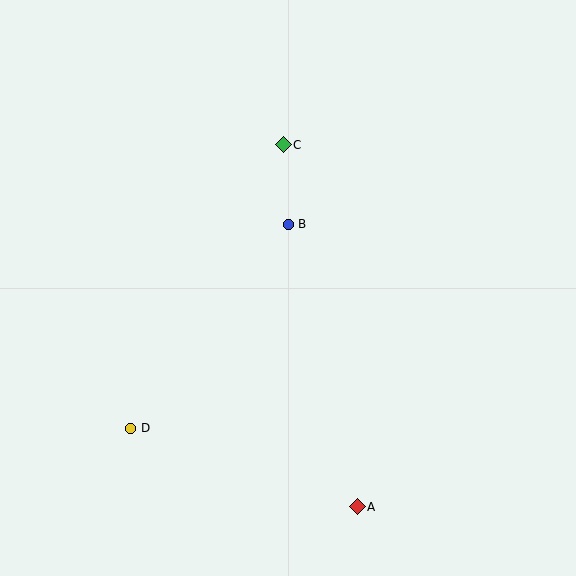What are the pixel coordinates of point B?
Point B is at (288, 224).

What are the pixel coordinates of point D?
Point D is at (131, 428).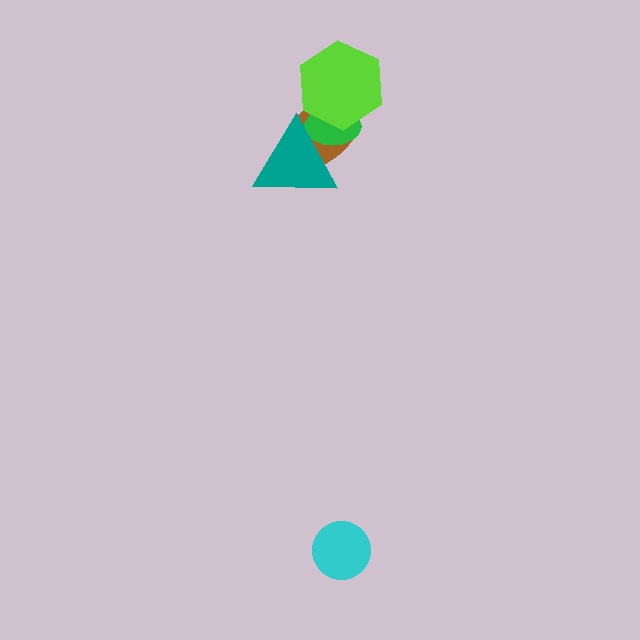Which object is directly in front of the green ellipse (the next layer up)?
The teal triangle is directly in front of the green ellipse.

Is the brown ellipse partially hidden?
Yes, it is partially covered by another shape.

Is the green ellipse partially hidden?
Yes, it is partially covered by another shape.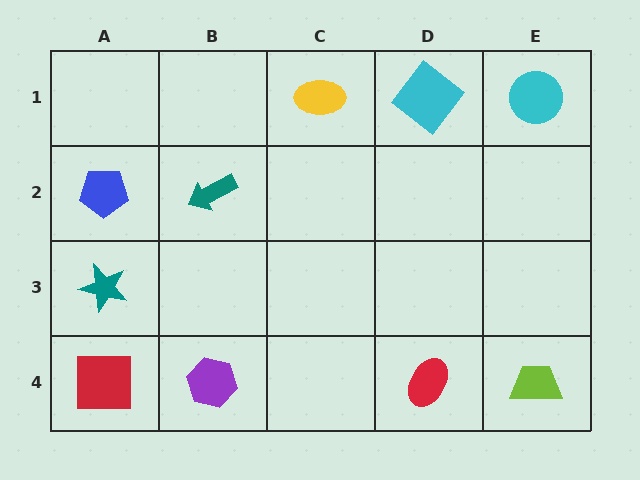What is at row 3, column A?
A teal star.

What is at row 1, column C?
A yellow ellipse.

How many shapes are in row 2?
2 shapes.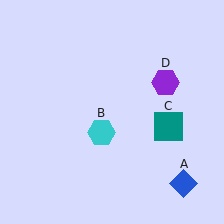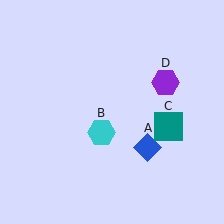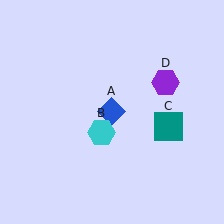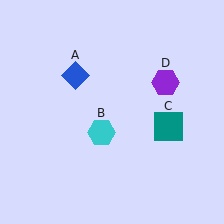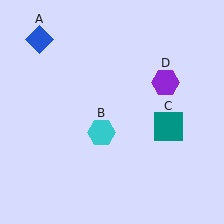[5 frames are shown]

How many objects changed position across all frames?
1 object changed position: blue diamond (object A).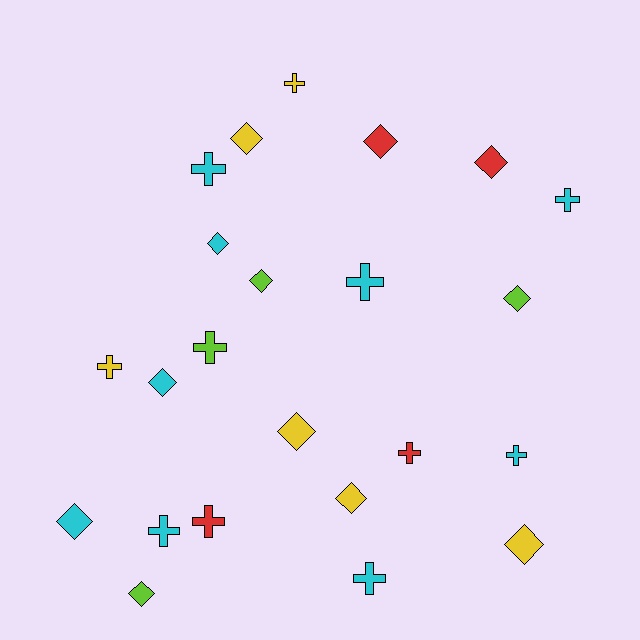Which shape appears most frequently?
Diamond, with 12 objects.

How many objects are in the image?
There are 23 objects.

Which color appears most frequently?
Cyan, with 9 objects.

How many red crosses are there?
There are 2 red crosses.